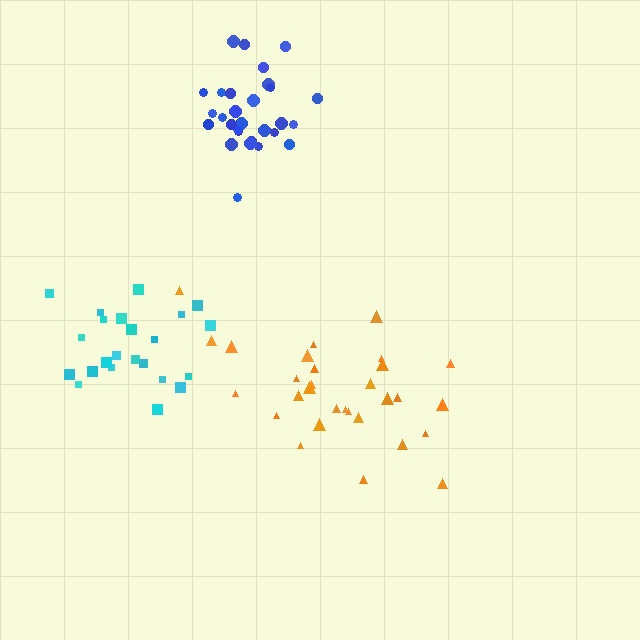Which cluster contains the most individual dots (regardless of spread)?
Orange (30).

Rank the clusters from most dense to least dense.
blue, cyan, orange.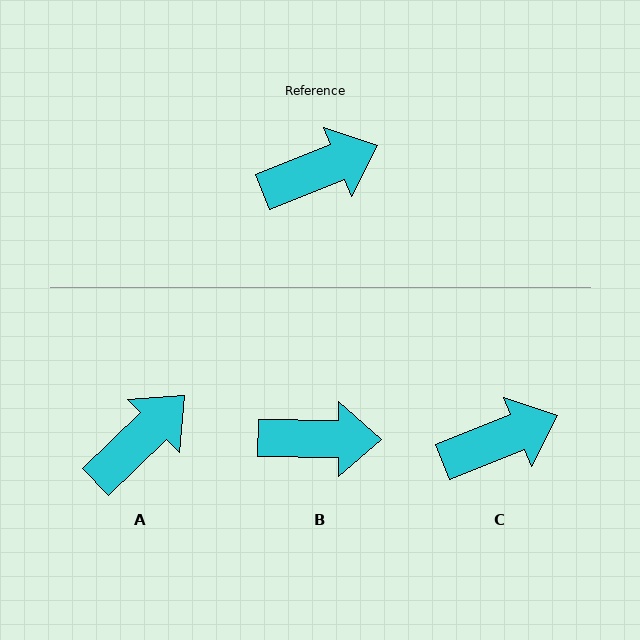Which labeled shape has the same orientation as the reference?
C.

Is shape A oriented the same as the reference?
No, it is off by about 22 degrees.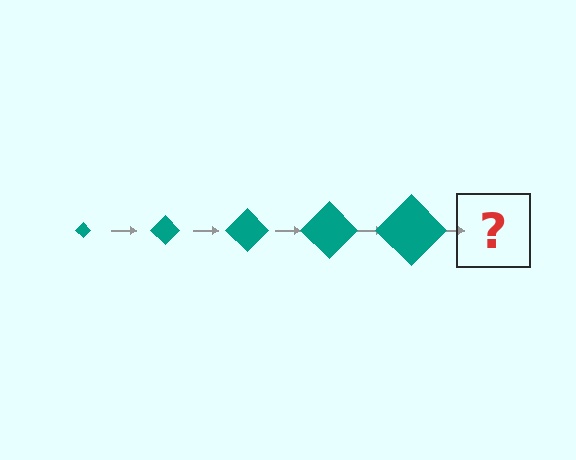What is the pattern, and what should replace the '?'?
The pattern is that the diamond gets progressively larger each step. The '?' should be a teal diamond, larger than the previous one.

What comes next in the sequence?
The next element should be a teal diamond, larger than the previous one.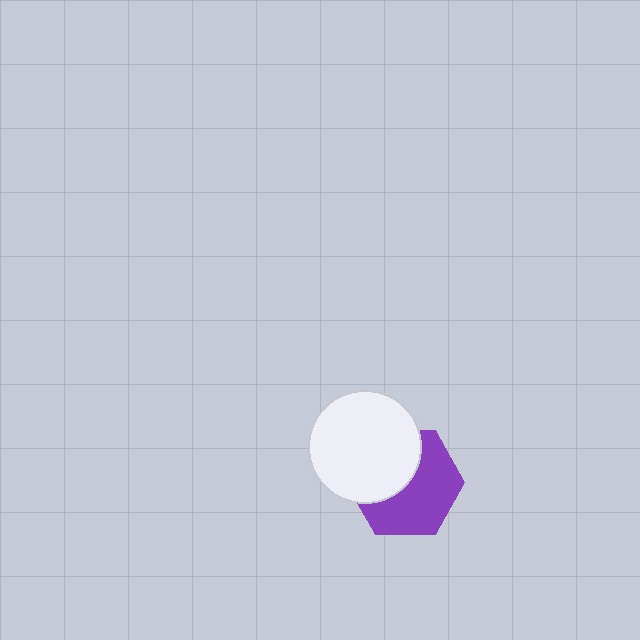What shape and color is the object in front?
The object in front is a white circle.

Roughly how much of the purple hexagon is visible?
About half of it is visible (roughly 57%).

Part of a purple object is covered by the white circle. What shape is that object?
It is a hexagon.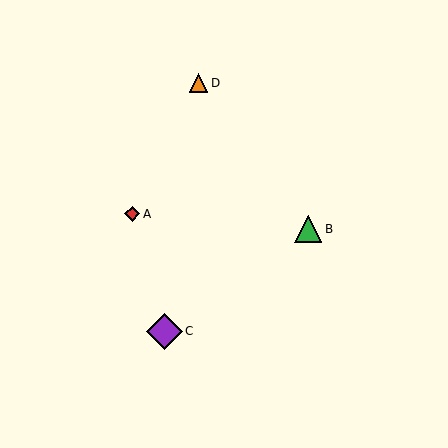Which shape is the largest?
The purple diamond (labeled C) is the largest.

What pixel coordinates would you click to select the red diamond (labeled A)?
Click at (132, 214) to select the red diamond A.